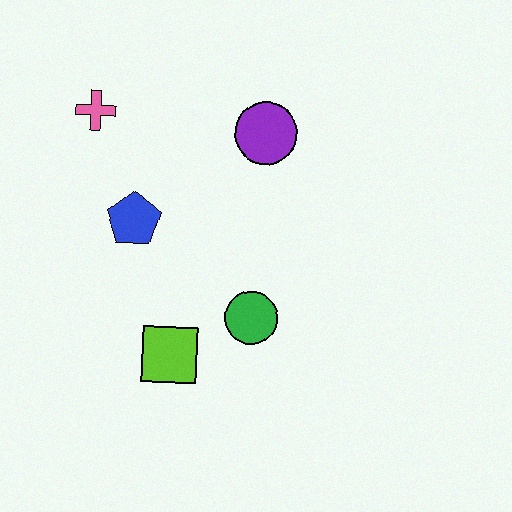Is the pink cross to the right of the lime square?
No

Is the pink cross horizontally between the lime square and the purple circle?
No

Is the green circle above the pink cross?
No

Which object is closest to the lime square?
The green circle is closest to the lime square.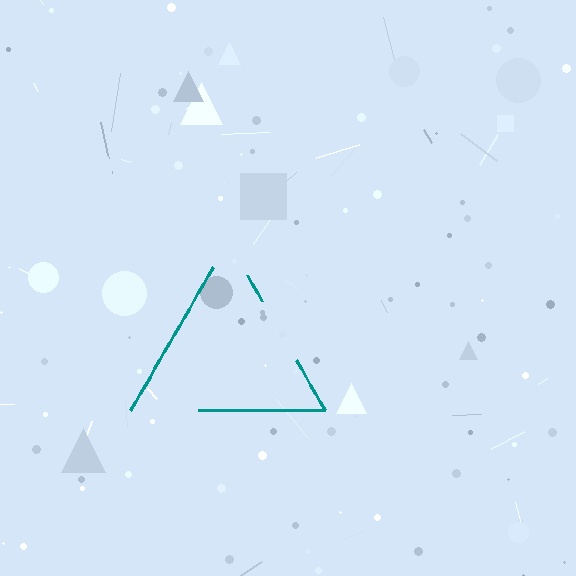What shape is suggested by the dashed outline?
The dashed outline suggests a triangle.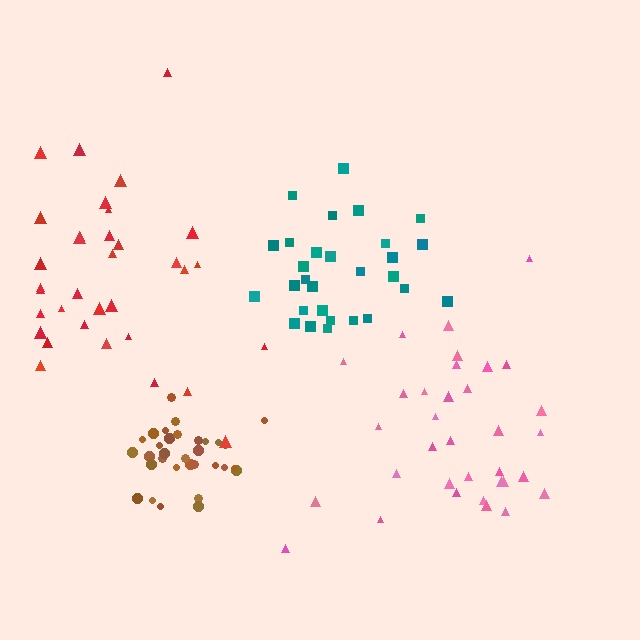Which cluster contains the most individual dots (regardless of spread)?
Pink (34).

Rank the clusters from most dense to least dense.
brown, teal, pink, red.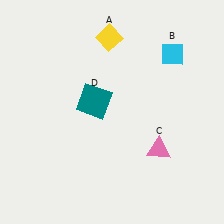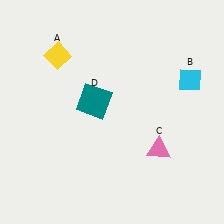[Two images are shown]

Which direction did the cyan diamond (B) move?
The cyan diamond (B) moved down.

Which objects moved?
The objects that moved are: the yellow diamond (A), the cyan diamond (B).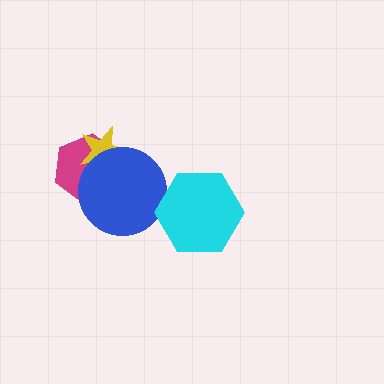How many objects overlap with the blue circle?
3 objects overlap with the blue circle.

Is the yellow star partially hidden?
Yes, it is partially covered by another shape.